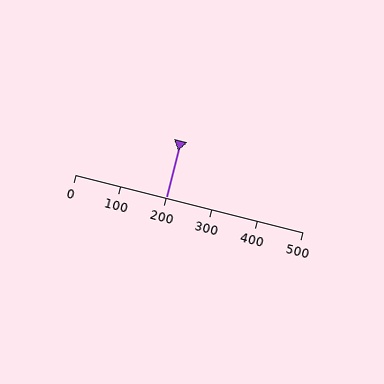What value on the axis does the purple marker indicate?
The marker indicates approximately 200.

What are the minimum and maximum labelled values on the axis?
The axis runs from 0 to 500.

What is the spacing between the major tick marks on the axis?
The major ticks are spaced 100 apart.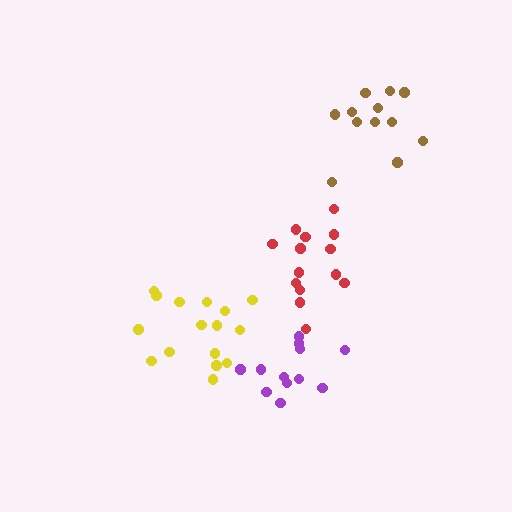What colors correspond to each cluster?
The clusters are colored: red, purple, yellow, brown.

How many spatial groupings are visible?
There are 4 spatial groupings.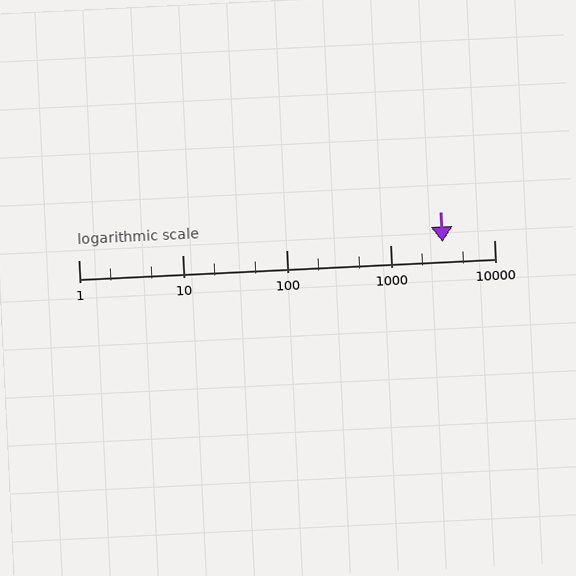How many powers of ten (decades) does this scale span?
The scale spans 4 decades, from 1 to 10000.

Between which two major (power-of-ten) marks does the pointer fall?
The pointer is between 1000 and 10000.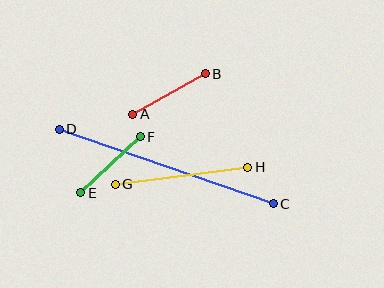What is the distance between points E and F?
The distance is approximately 82 pixels.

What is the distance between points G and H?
The distance is approximately 133 pixels.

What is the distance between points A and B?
The distance is approximately 83 pixels.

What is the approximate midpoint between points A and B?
The midpoint is at approximately (169, 94) pixels.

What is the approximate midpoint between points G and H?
The midpoint is at approximately (181, 176) pixels.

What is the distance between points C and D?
The distance is approximately 227 pixels.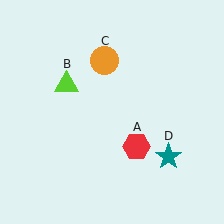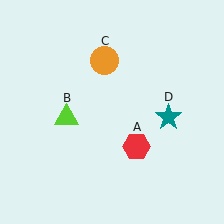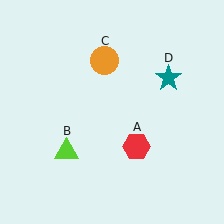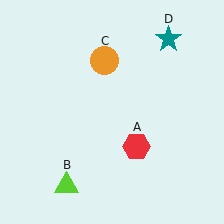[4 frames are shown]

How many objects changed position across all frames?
2 objects changed position: lime triangle (object B), teal star (object D).